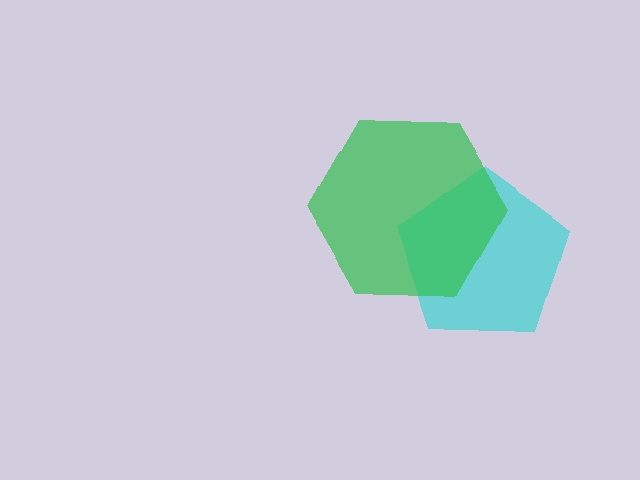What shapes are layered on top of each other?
The layered shapes are: a cyan pentagon, a green hexagon.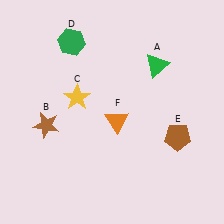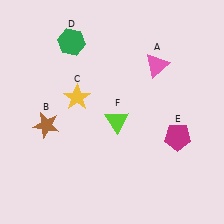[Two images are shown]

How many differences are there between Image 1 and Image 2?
There are 3 differences between the two images.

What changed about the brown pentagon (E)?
In Image 1, E is brown. In Image 2, it changed to magenta.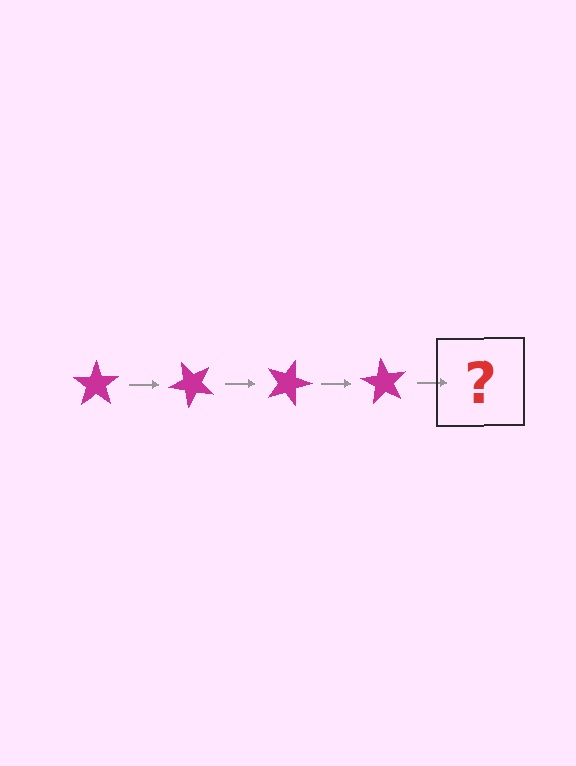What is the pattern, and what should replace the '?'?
The pattern is that the star rotates 45 degrees each step. The '?' should be a magenta star rotated 180 degrees.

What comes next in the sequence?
The next element should be a magenta star rotated 180 degrees.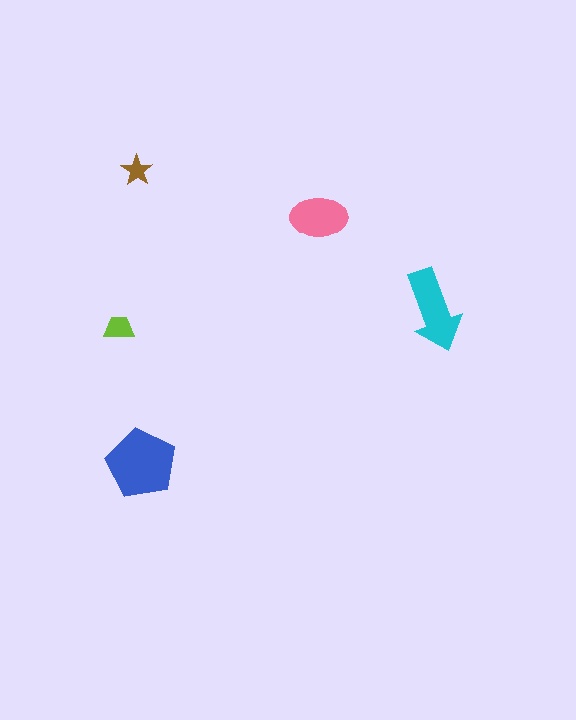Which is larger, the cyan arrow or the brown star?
The cyan arrow.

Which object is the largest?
The blue pentagon.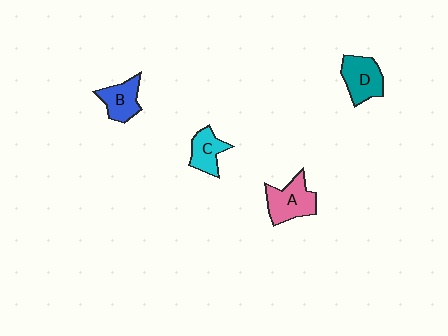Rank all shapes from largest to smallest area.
From largest to smallest: A (pink), D (teal), B (blue), C (cyan).